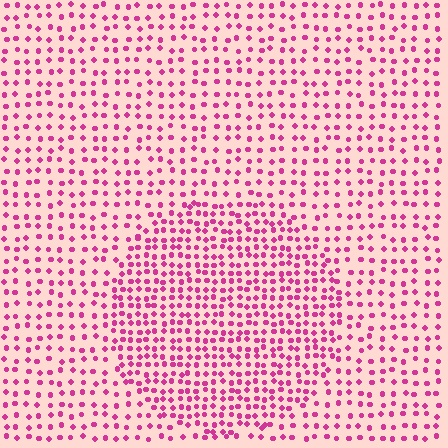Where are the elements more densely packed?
The elements are more densely packed inside the circle boundary.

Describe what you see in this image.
The image contains small magenta elements arranged at two different densities. A circle-shaped region is visible where the elements are more densely packed than the surrounding area.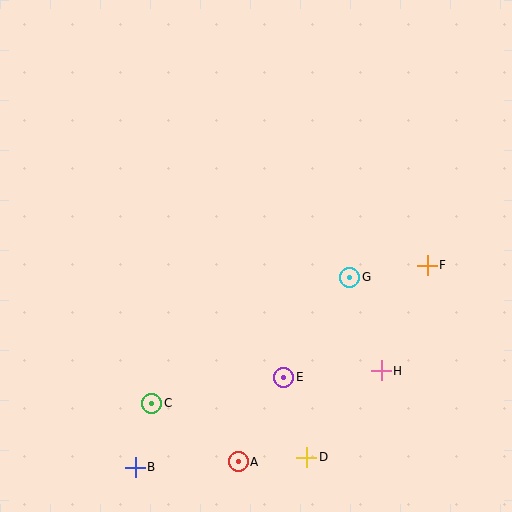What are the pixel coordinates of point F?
Point F is at (427, 265).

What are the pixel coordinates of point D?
Point D is at (307, 457).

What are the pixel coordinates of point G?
Point G is at (350, 277).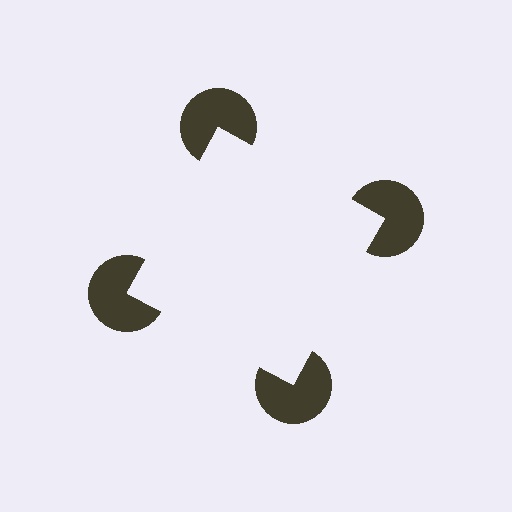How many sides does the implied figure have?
4 sides.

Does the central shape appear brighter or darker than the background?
It typically appears slightly brighter than the background, even though no actual brightness change is drawn.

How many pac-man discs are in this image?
There are 4 — one at each vertex of the illusory square.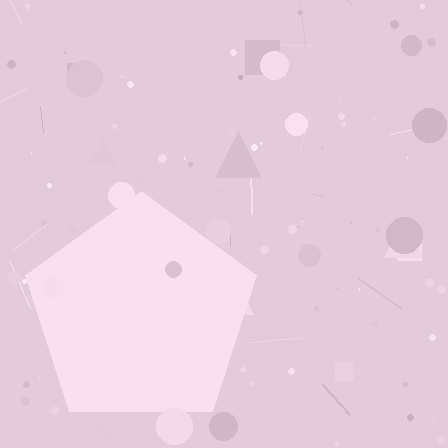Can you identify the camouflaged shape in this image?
The camouflaged shape is a pentagon.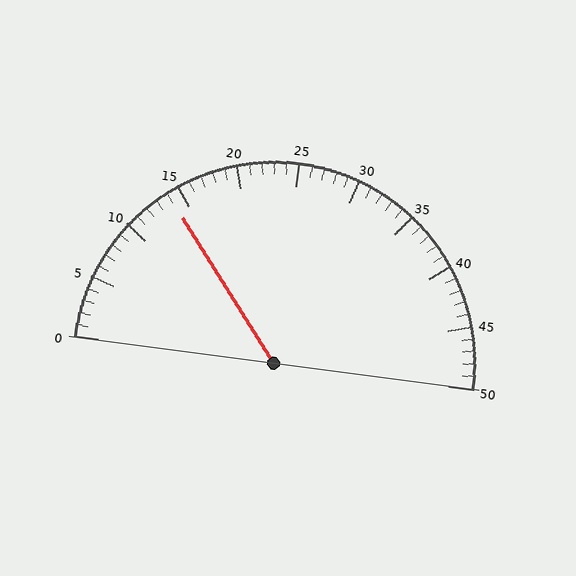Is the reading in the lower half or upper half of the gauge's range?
The reading is in the lower half of the range (0 to 50).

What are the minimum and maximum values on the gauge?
The gauge ranges from 0 to 50.